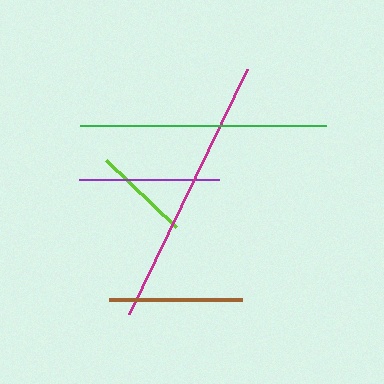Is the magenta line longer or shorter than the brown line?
The magenta line is longer than the brown line.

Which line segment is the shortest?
The lime line is the shortest at approximately 97 pixels.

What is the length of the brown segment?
The brown segment is approximately 133 pixels long.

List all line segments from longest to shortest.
From longest to shortest: magenta, green, purple, brown, lime.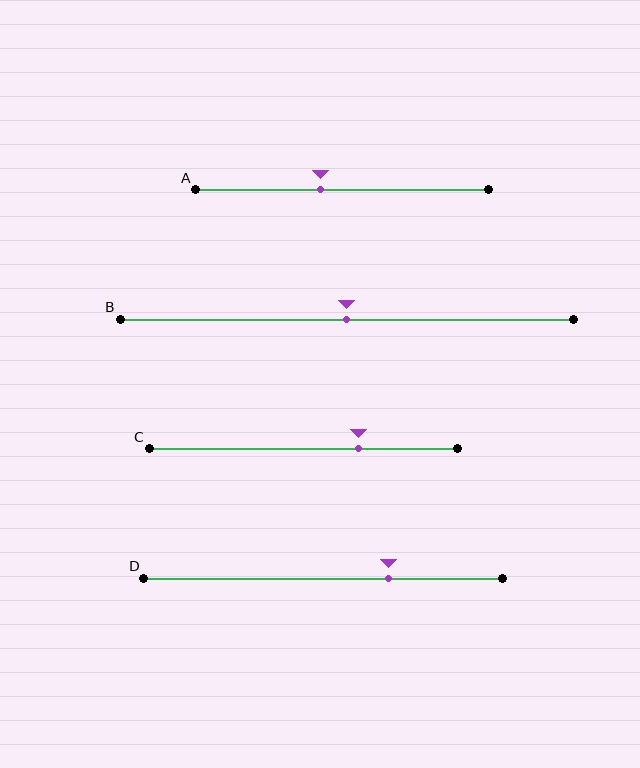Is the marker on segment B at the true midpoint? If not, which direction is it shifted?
Yes, the marker on segment B is at the true midpoint.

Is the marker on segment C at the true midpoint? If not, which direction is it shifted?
No, the marker on segment C is shifted to the right by about 18% of the segment length.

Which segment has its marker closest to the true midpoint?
Segment B has its marker closest to the true midpoint.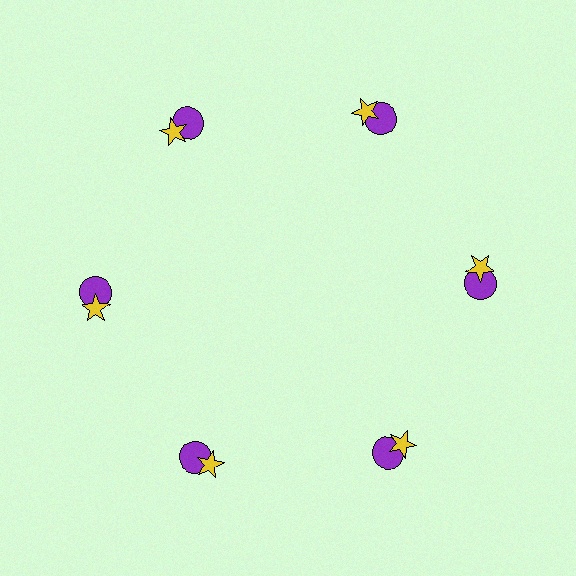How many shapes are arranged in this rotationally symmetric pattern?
There are 12 shapes, arranged in 6 groups of 2.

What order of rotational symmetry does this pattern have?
This pattern has 6-fold rotational symmetry.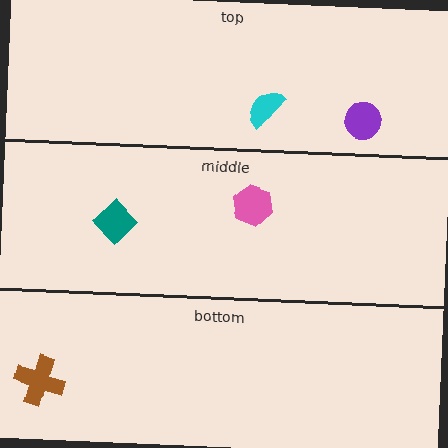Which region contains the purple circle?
The top region.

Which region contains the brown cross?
The bottom region.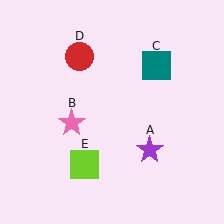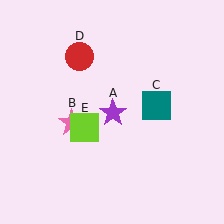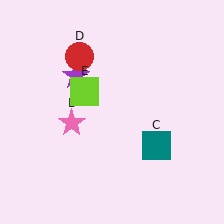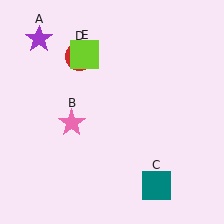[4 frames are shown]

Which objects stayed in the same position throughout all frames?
Pink star (object B) and red circle (object D) remained stationary.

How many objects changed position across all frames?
3 objects changed position: purple star (object A), teal square (object C), lime square (object E).